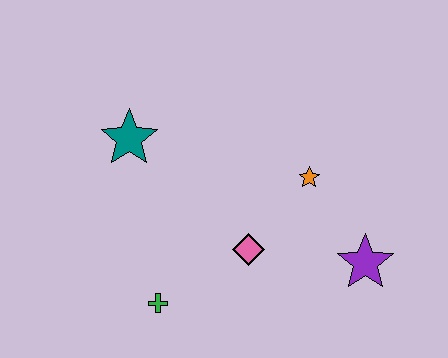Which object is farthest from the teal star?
The purple star is farthest from the teal star.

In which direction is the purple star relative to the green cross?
The purple star is to the right of the green cross.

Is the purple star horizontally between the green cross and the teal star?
No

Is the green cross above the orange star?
No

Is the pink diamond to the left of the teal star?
No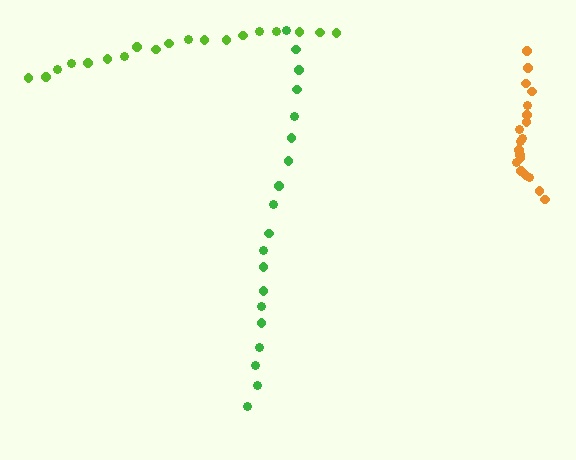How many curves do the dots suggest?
There are 3 distinct paths.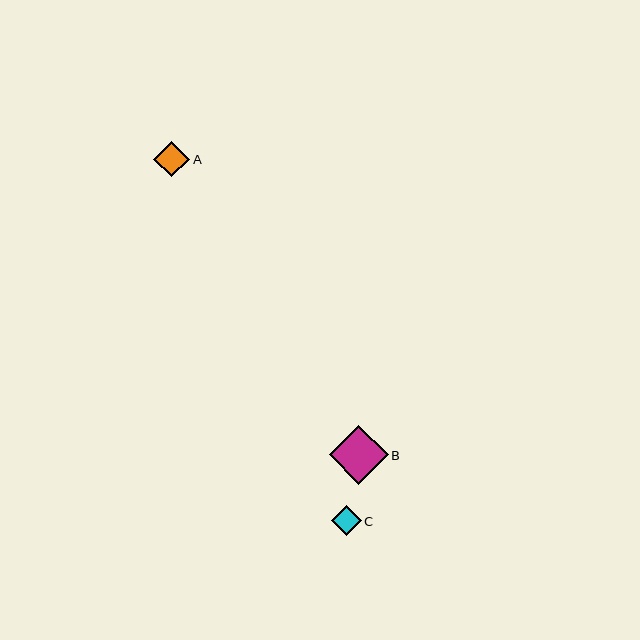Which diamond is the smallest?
Diamond C is the smallest with a size of approximately 30 pixels.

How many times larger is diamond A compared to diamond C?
Diamond A is approximately 1.2 times the size of diamond C.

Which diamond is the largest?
Diamond B is the largest with a size of approximately 59 pixels.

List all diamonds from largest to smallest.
From largest to smallest: B, A, C.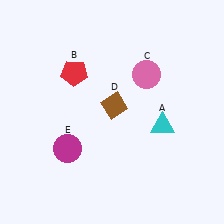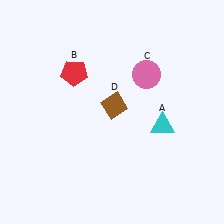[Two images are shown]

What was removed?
The magenta circle (E) was removed in Image 2.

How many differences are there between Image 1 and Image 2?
There is 1 difference between the two images.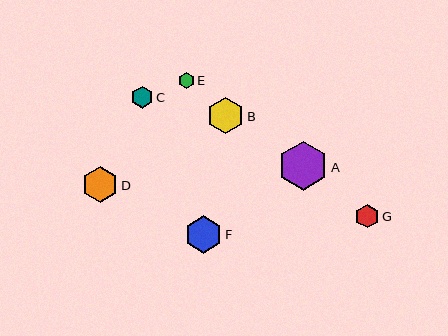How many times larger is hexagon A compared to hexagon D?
Hexagon A is approximately 1.4 times the size of hexagon D.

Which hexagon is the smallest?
Hexagon E is the smallest with a size of approximately 16 pixels.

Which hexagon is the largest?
Hexagon A is the largest with a size of approximately 49 pixels.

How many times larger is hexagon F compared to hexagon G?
Hexagon F is approximately 1.6 times the size of hexagon G.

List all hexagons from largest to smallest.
From largest to smallest: A, F, B, D, G, C, E.